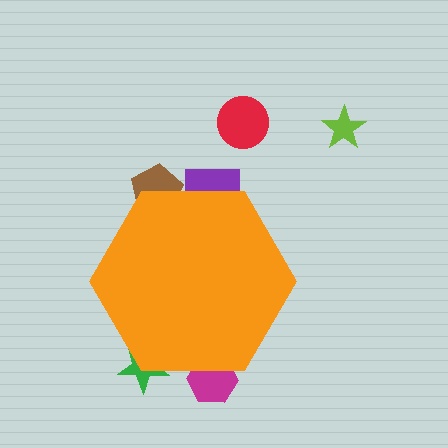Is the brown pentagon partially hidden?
Yes, the brown pentagon is partially hidden behind the orange hexagon.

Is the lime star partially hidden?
No, the lime star is fully visible.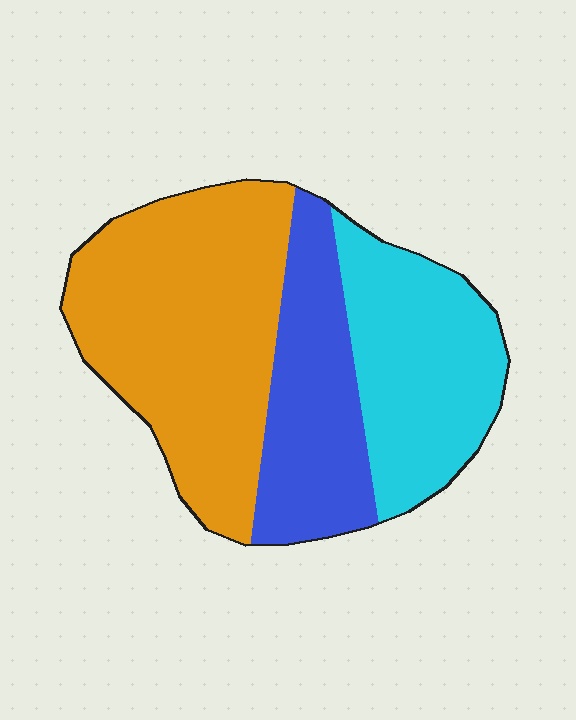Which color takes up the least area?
Blue, at roughly 25%.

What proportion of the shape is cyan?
Cyan takes up between a sixth and a third of the shape.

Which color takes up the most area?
Orange, at roughly 45%.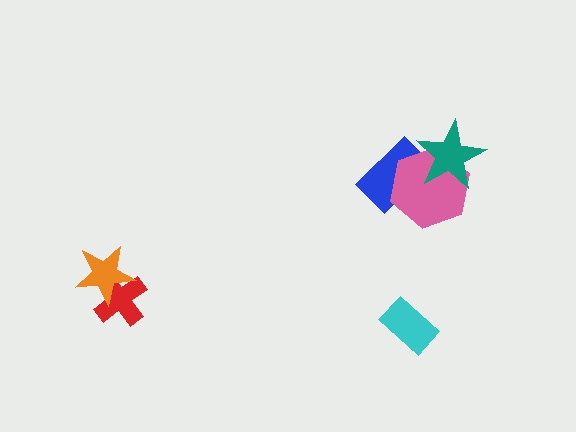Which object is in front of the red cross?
The orange star is in front of the red cross.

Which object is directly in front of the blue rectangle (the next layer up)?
The pink hexagon is directly in front of the blue rectangle.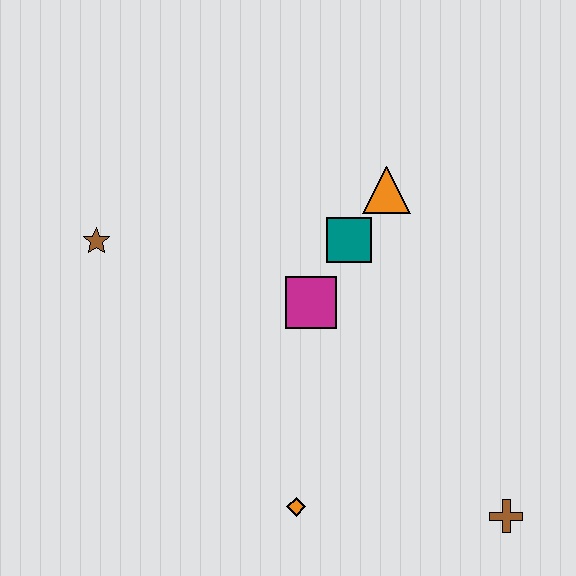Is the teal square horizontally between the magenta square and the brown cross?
Yes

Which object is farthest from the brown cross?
The brown star is farthest from the brown cross.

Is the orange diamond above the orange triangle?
No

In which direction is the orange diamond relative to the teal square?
The orange diamond is below the teal square.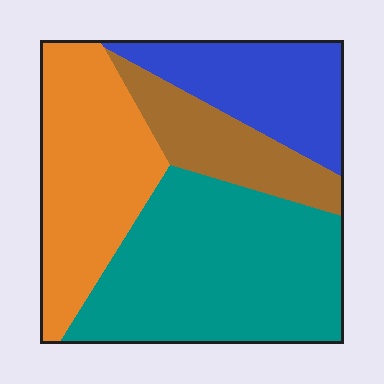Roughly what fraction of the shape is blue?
Blue covers 19% of the shape.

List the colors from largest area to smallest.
From largest to smallest: teal, orange, blue, brown.